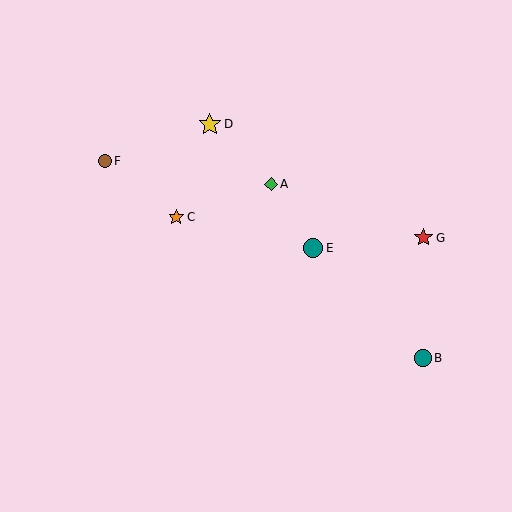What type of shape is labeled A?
Shape A is a green diamond.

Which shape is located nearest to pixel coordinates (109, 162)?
The brown circle (labeled F) at (105, 161) is nearest to that location.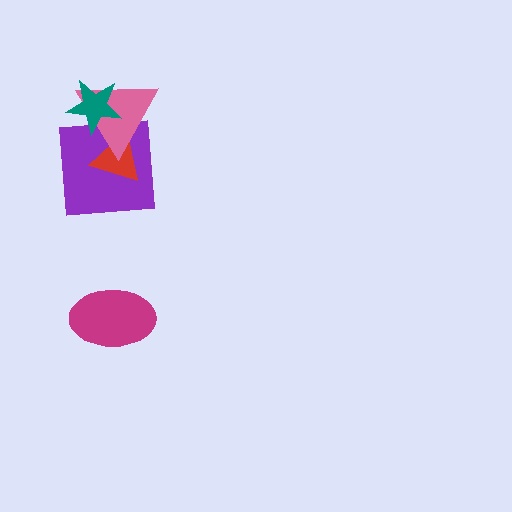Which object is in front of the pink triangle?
The teal star is in front of the pink triangle.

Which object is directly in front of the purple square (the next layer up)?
The red triangle is directly in front of the purple square.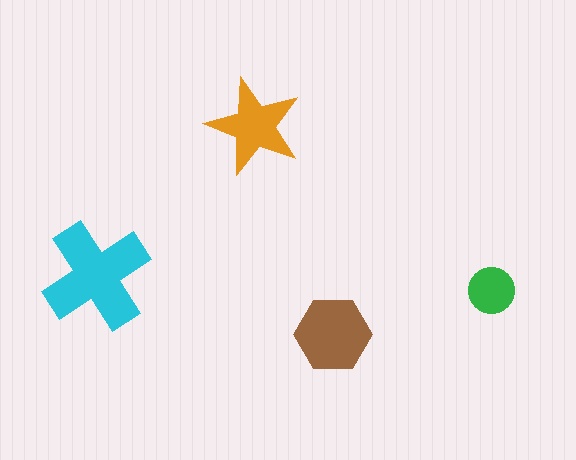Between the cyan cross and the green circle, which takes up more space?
The cyan cross.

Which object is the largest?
The cyan cross.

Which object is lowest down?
The brown hexagon is bottommost.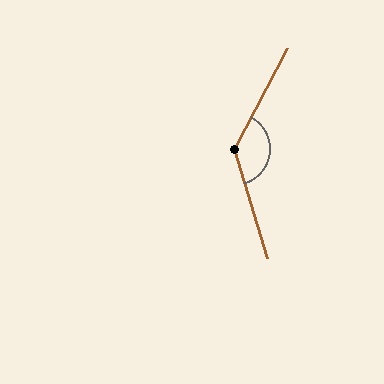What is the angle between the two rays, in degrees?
Approximately 135 degrees.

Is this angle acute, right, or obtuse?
It is obtuse.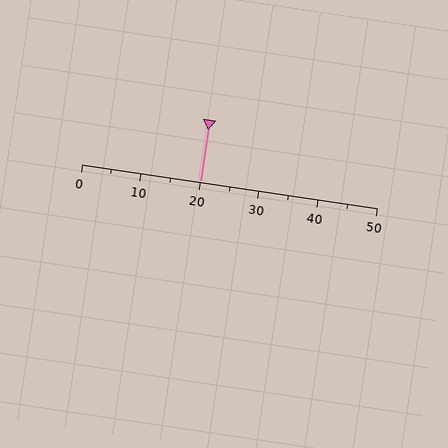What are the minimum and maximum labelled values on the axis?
The axis runs from 0 to 50.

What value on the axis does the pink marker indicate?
The marker indicates approximately 20.